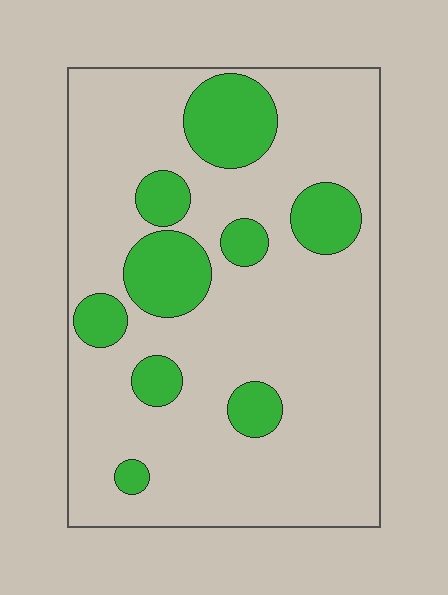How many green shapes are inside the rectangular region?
9.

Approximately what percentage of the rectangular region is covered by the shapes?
Approximately 20%.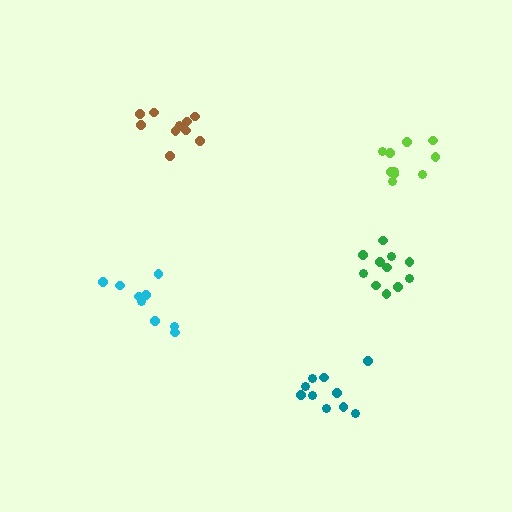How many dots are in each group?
Group 1: 9 dots, Group 2: 10 dots, Group 3: 11 dots, Group 4: 11 dots, Group 5: 10 dots (51 total).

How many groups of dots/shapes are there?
There are 5 groups.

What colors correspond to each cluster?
The clusters are colored: cyan, teal, green, brown, lime.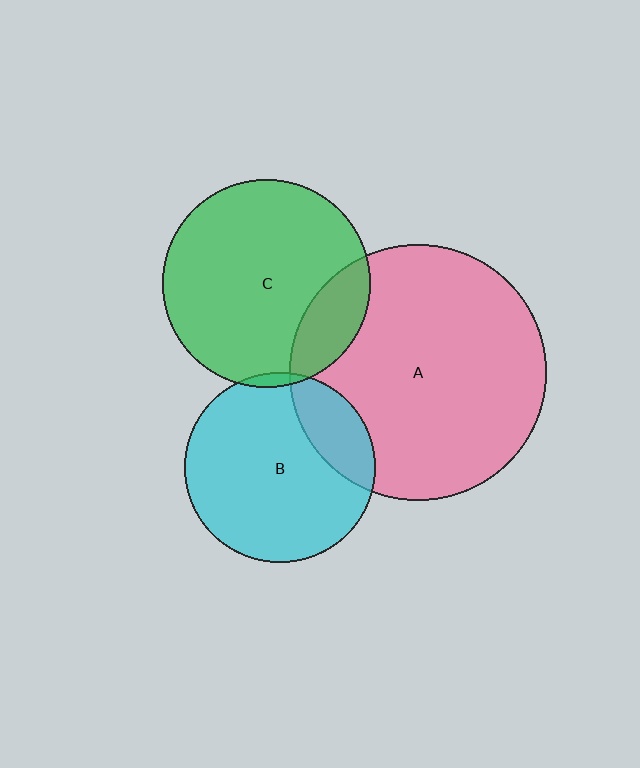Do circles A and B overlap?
Yes.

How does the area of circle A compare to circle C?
Approximately 1.5 times.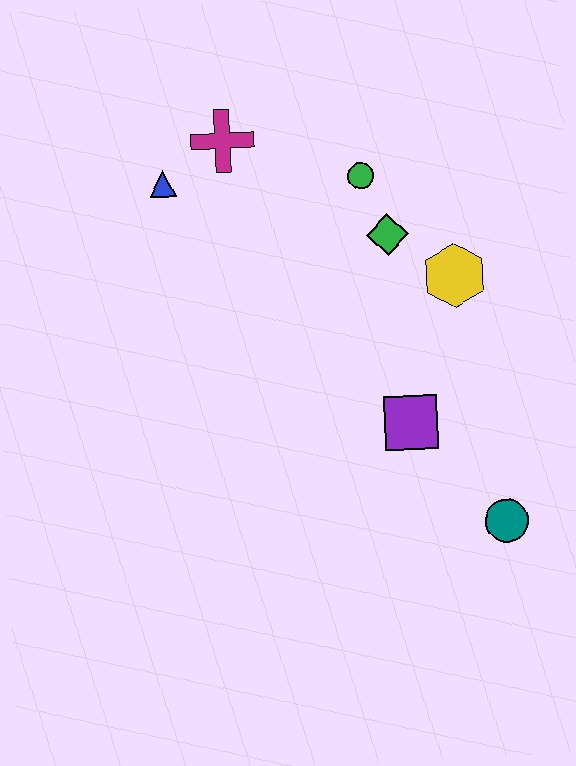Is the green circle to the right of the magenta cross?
Yes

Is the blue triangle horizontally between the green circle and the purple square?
No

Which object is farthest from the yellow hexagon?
The blue triangle is farthest from the yellow hexagon.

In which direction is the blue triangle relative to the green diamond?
The blue triangle is to the left of the green diamond.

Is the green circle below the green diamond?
No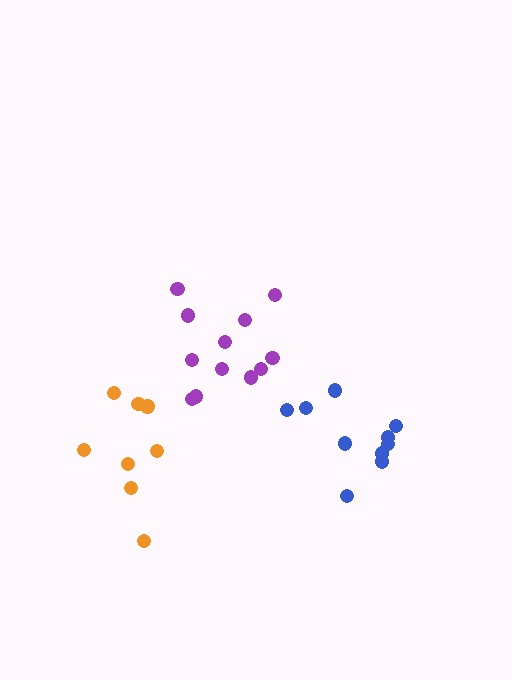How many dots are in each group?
Group 1: 8 dots, Group 2: 10 dots, Group 3: 12 dots (30 total).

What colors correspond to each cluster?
The clusters are colored: orange, blue, purple.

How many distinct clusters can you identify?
There are 3 distinct clusters.